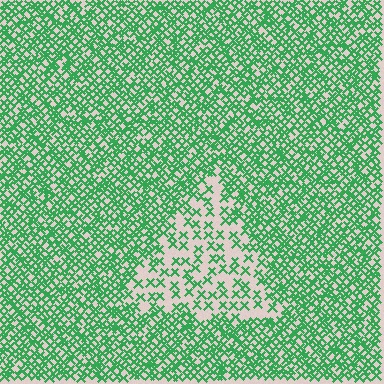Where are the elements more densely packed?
The elements are more densely packed outside the triangle boundary.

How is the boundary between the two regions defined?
The boundary is defined by a change in element density (approximately 2.5x ratio). All elements are the same color, size, and shape.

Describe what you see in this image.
The image contains small green elements arranged at two different densities. A triangle-shaped region is visible where the elements are less densely packed than the surrounding area.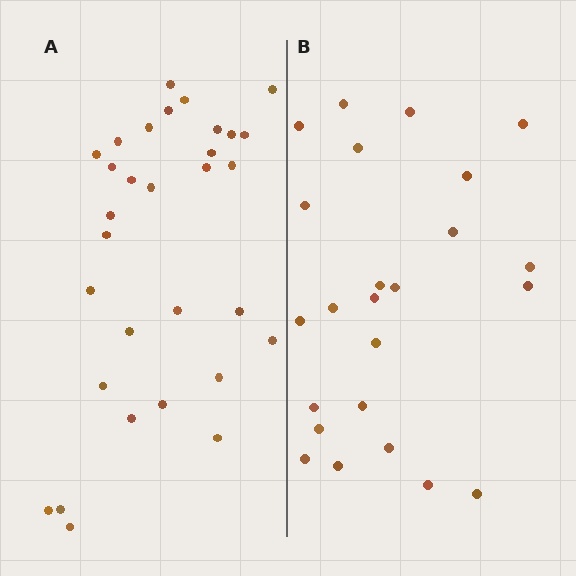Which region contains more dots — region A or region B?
Region A (the left region) has more dots.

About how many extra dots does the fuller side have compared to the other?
Region A has roughly 8 or so more dots than region B.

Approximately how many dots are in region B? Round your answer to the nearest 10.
About 20 dots. (The exact count is 24, which rounds to 20.)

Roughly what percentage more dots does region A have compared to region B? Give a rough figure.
About 30% more.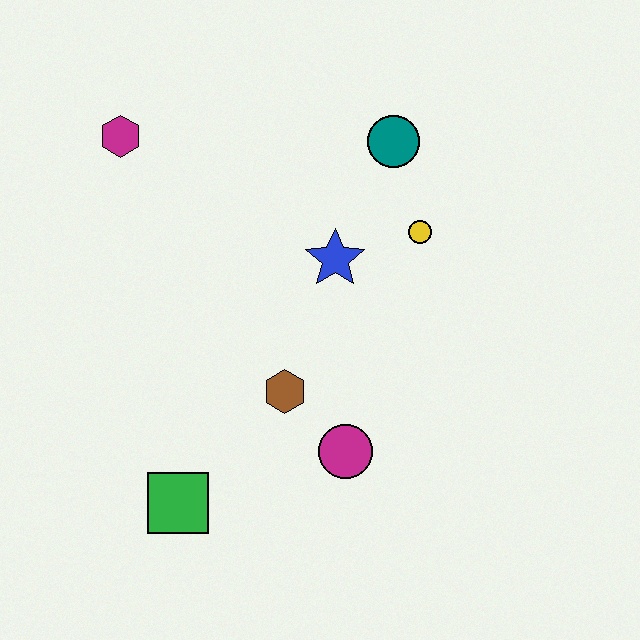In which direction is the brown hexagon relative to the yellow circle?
The brown hexagon is below the yellow circle.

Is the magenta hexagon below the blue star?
No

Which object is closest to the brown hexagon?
The magenta circle is closest to the brown hexagon.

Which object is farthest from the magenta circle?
The magenta hexagon is farthest from the magenta circle.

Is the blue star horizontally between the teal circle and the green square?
Yes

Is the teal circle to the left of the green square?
No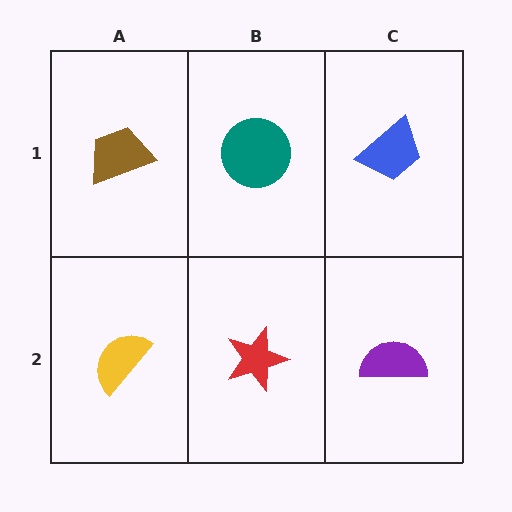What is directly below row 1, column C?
A purple semicircle.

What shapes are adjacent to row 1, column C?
A purple semicircle (row 2, column C), a teal circle (row 1, column B).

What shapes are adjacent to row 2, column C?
A blue trapezoid (row 1, column C), a red star (row 2, column B).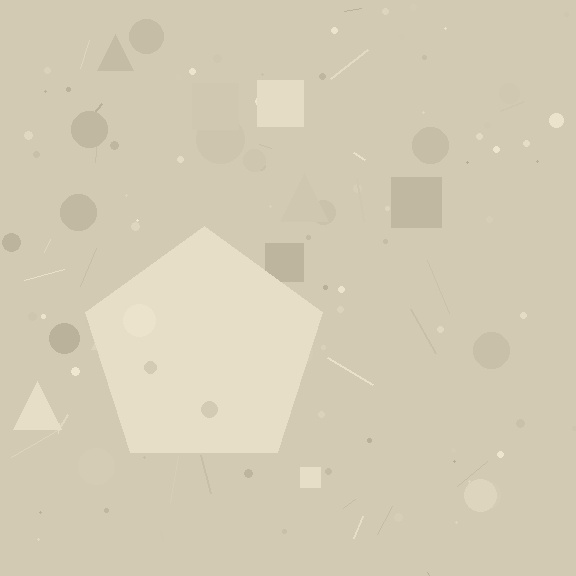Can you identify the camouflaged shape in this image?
The camouflaged shape is a pentagon.